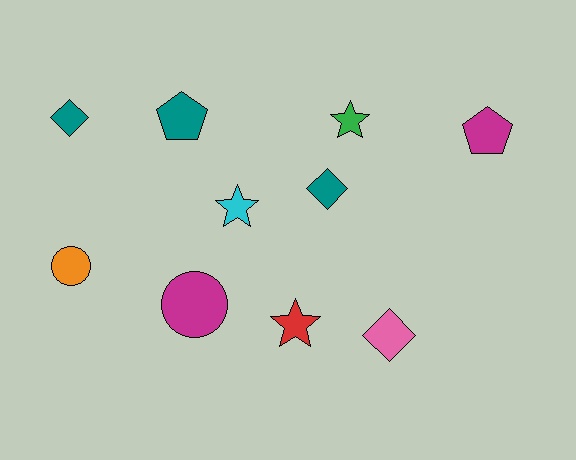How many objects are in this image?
There are 10 objects.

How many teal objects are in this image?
There are 3 teal objects.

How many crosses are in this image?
There are no crosses.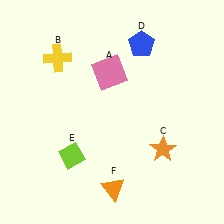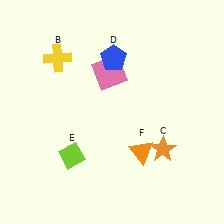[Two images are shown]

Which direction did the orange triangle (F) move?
The orange triangle (F) moved up.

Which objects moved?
The objects that moved are: the blue pentagon (D), the orange triangle (F).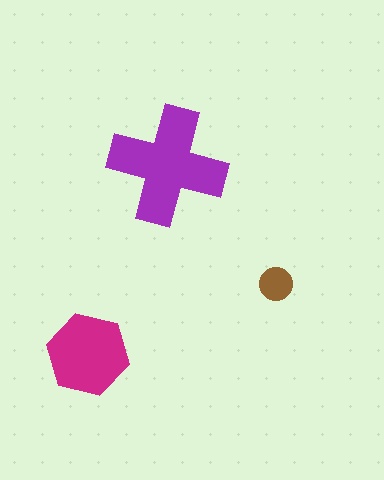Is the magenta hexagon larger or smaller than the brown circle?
Larger.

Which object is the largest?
The purple cross.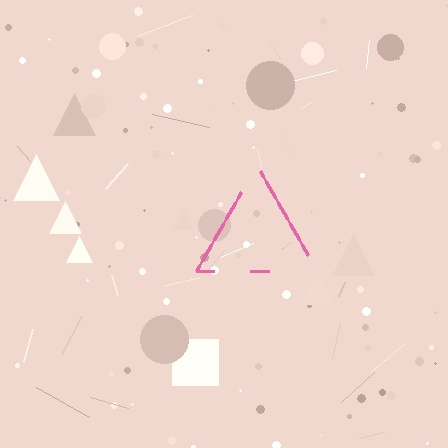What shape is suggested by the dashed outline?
The dashed outline suggests a triangle.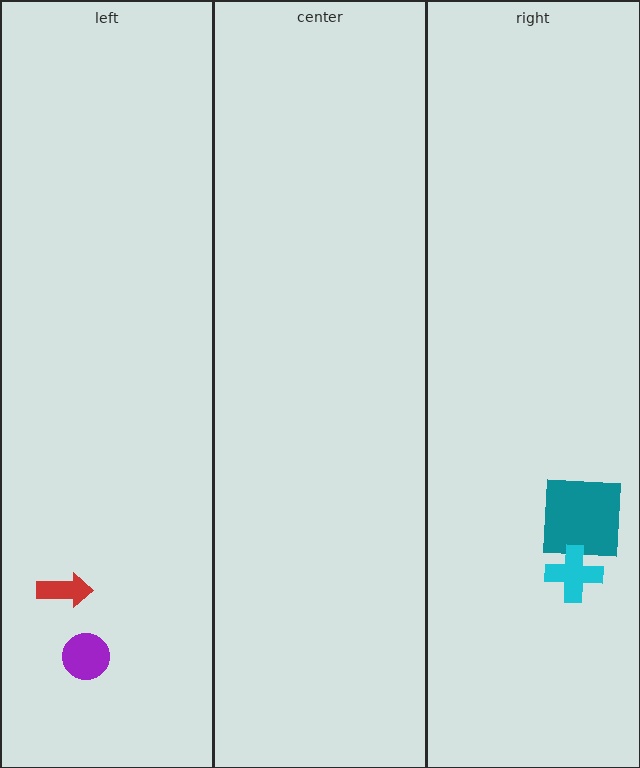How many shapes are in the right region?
2.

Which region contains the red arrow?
The left region.